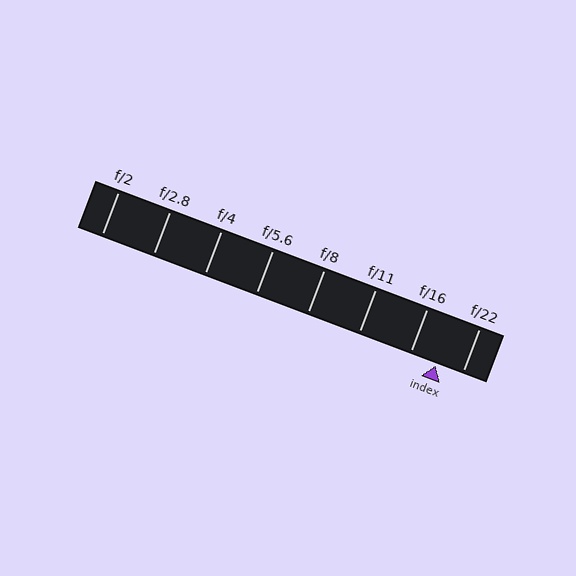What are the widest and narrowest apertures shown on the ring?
The widest aperture shown is f/2 and the narrowest is f/22.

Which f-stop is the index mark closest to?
The index mark is closest to f/22.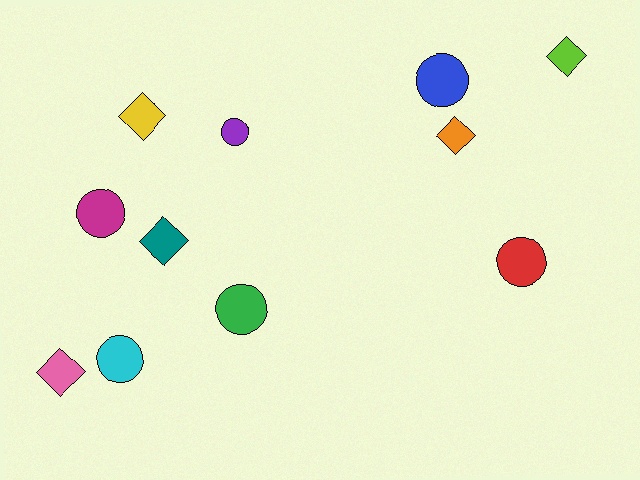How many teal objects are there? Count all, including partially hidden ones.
There is 1 teal object.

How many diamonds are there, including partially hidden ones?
There are 5 diamonds.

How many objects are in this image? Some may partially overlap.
There are 11 objects.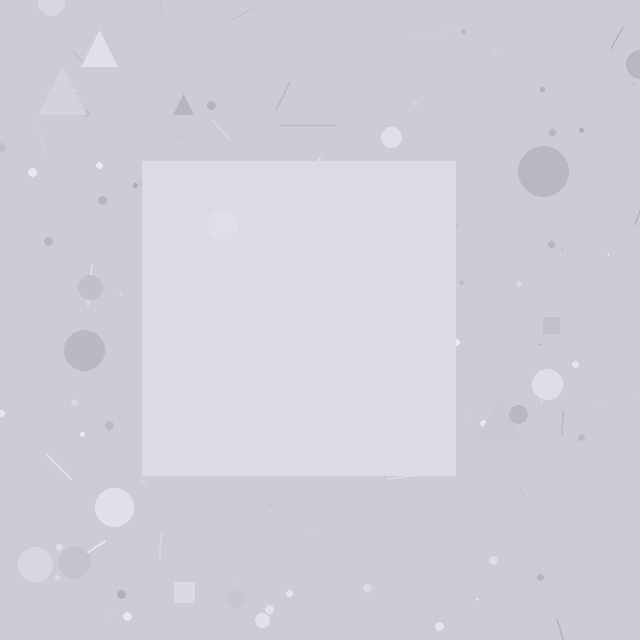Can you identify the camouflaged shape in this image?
The camouflaged shape is a square.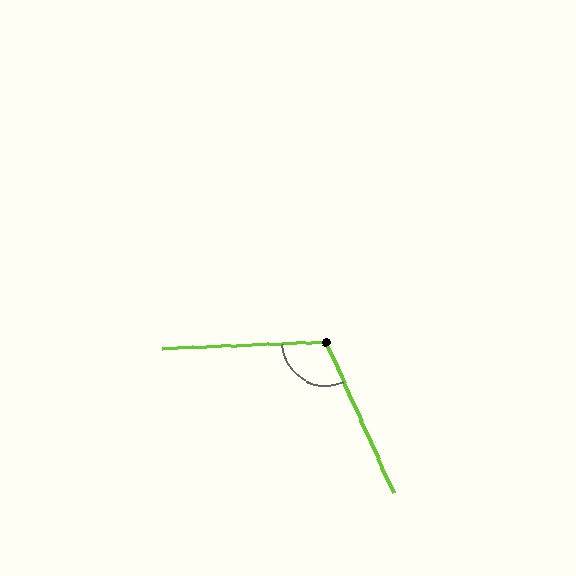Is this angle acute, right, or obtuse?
It is obtuse.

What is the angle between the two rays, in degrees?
Approximately 112 degrees.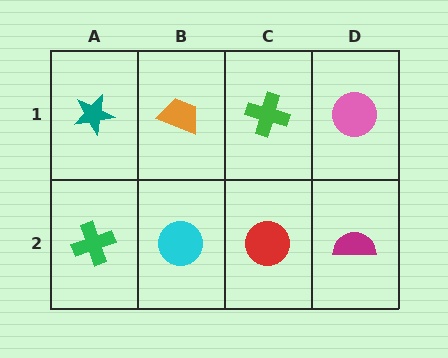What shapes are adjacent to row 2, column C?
A green cross (row 1, column C), a cyan circle (row 2, column B), a magenta semicircle (row 2, column D).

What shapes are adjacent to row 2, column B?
An orange trapezoid (row 1, column B), a green cross (row 2, column A), a red circle (row 2, column C).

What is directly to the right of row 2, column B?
A red circle.